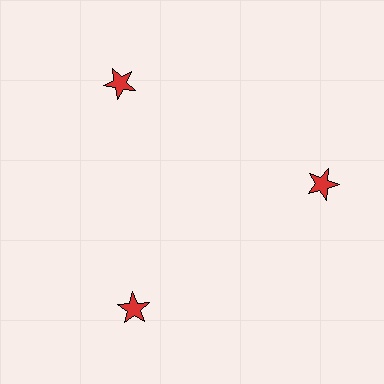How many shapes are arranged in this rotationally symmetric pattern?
There are 3 shapes, arranged in 3 groups of 1.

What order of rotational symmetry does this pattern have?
This pattern has 3-fold rotational symmetry.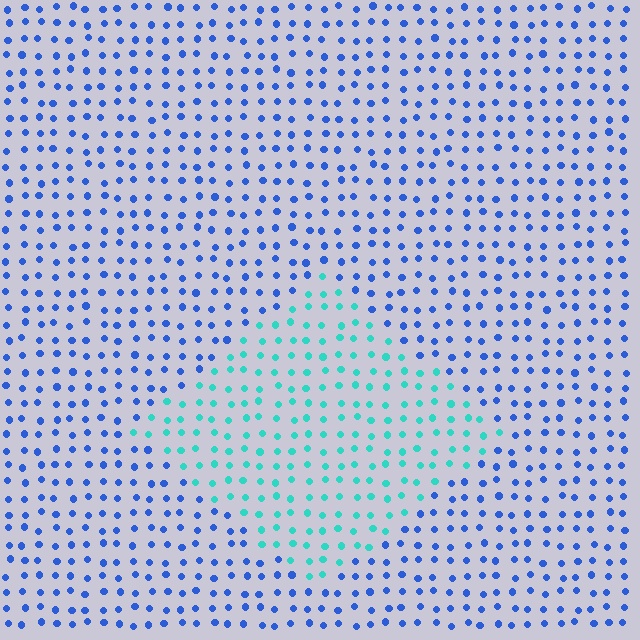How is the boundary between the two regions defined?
The boundary is defined purely by a slight shift in hue (about 51 degrees). Spacing, size, and orientation are identical on both sides.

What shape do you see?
I see a diamond.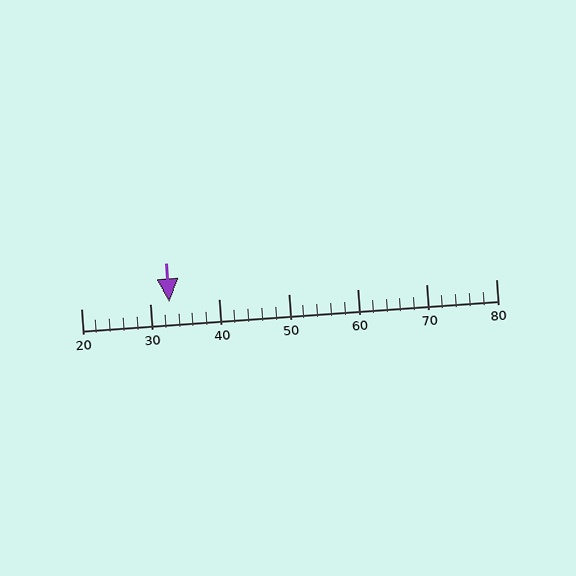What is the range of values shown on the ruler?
The ruler shows values from 20 to 80.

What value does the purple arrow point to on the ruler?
The purple arrow points to approximately 33.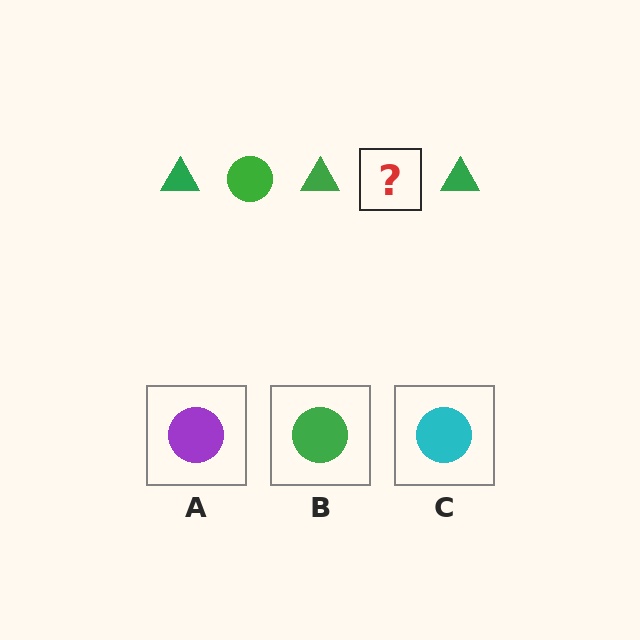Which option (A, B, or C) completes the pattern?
B.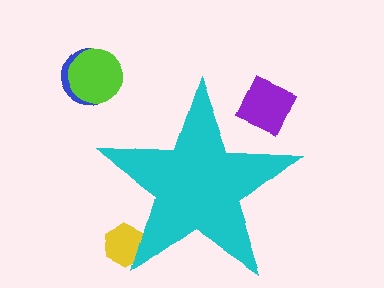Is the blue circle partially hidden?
No, the blue circle is fully visible.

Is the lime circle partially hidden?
No, the lime circle is fully visible.